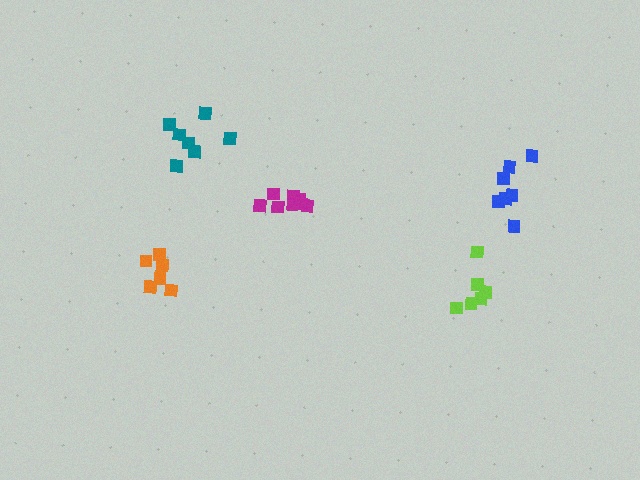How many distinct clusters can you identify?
There are 5 distinct clusters.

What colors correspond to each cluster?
The clusters are colored: teal, magenta, blue, lime, orange.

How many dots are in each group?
Group 1: 7 dots, Group 2: 8 dots, Group 3: 7 dots, Group 4: 6 dots, Group 5: 6 dots (34 total).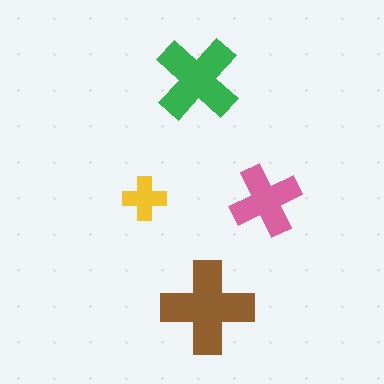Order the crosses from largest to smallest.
the brown one, the green one, the pink one, the yellow one.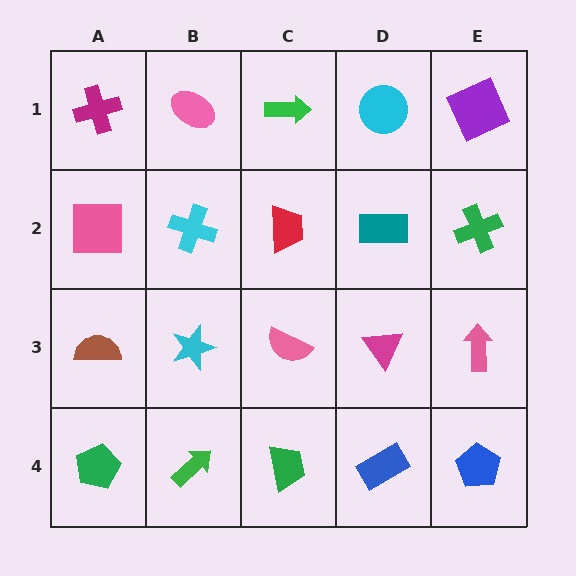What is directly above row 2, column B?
A pink ellipse.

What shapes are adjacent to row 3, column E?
A green cross (row 2, column E), a blue pentagon (row 4, column E), a magenta triangle (row 3, column D).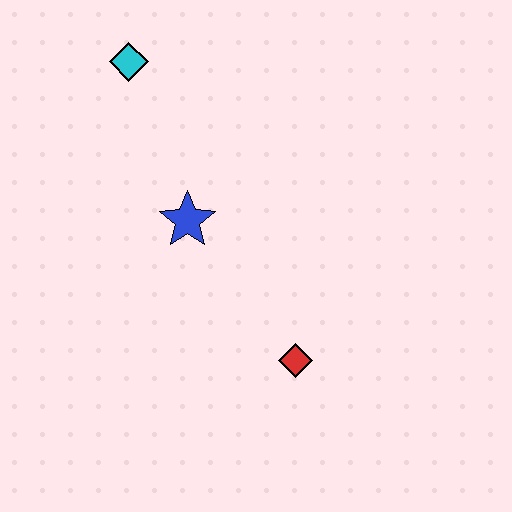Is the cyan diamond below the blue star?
No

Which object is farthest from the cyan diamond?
The red diamond is farthest from the cyan diamond.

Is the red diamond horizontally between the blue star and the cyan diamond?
No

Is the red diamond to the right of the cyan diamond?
Yes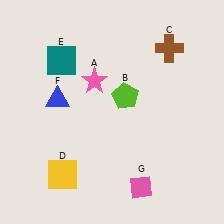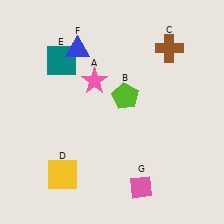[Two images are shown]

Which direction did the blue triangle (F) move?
The blue triangle (F) moved up.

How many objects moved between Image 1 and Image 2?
1 object moved between the two images.